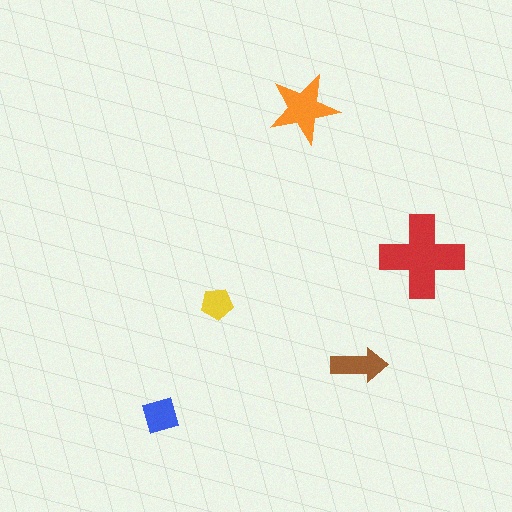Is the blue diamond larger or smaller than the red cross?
Smaller.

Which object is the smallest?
The yellow pentagon.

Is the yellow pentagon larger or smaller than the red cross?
Smaller.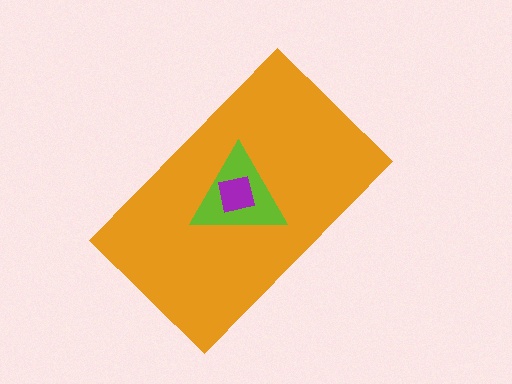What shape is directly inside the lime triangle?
The purple square.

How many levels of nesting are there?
3.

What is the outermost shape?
The orange rectangle.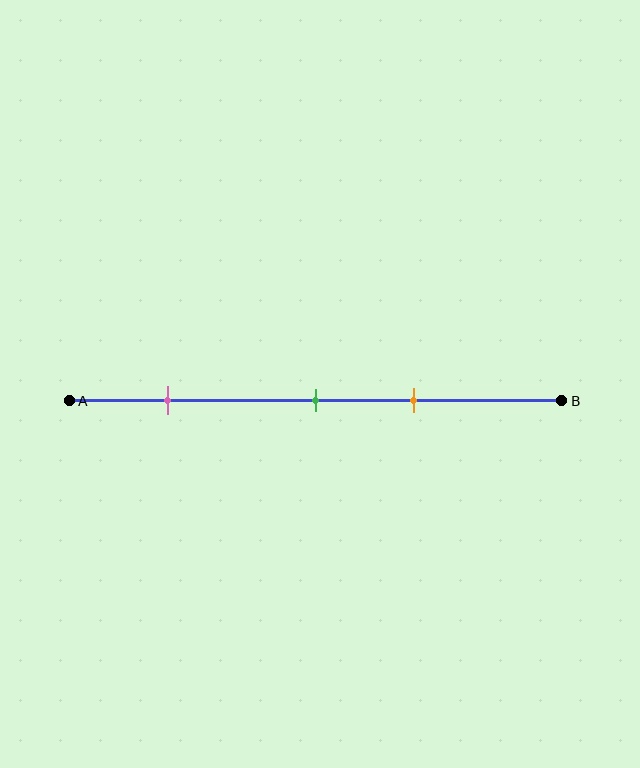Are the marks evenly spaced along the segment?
No, the marks are not evenly spaced.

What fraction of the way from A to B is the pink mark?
The pink mark is approximately 20% (0.2) of the way from A to B.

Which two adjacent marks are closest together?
The green and orange marks are the closest adjacent pair.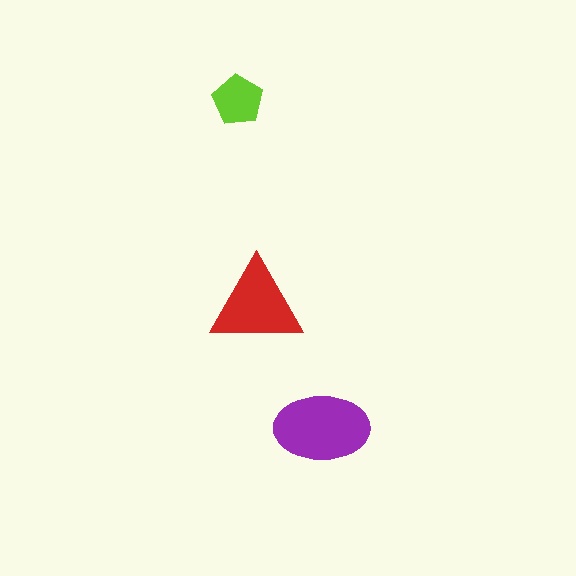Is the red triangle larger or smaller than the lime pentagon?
Larger.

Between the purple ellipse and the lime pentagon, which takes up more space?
The purple ellipse.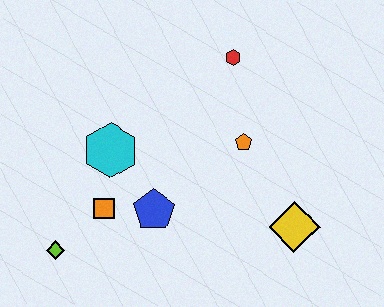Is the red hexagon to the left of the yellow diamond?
Yes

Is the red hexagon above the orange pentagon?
Yes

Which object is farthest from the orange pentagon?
The lime diamond is farthest from the orange pentagon.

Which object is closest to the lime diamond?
The orange square is closest to the lime diamond.